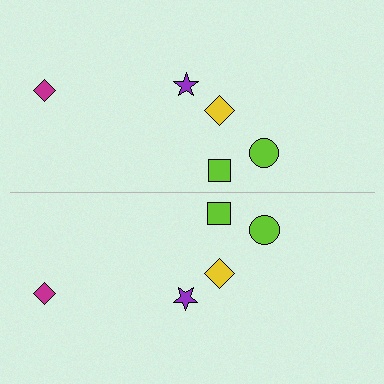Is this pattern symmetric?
Yes, this pattern has bilateral (reflection) symmetry.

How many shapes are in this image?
There are 10 shapes in this image.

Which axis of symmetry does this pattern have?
The pattern has a horizontal axis of symmetry running through the center of the image.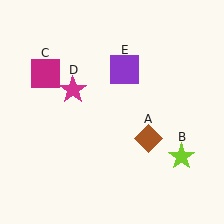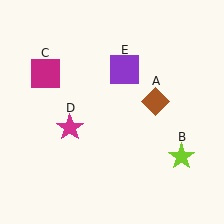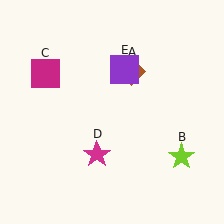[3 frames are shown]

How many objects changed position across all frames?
2 objects changed position: brown diamond (object A), magenta star (object D).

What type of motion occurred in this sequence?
The brown diamond (object A), magenta star (object D) rotated counterclockwise around the center of the scene.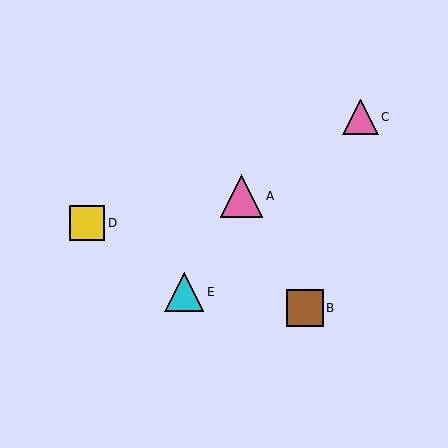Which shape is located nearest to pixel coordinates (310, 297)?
The brown square (labeled B) at (305, 308) is nearest to that location.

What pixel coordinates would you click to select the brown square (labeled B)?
Click at (305, 308) to select the brown square B.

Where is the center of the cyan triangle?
The center of the cyan triangle is at (184, 292).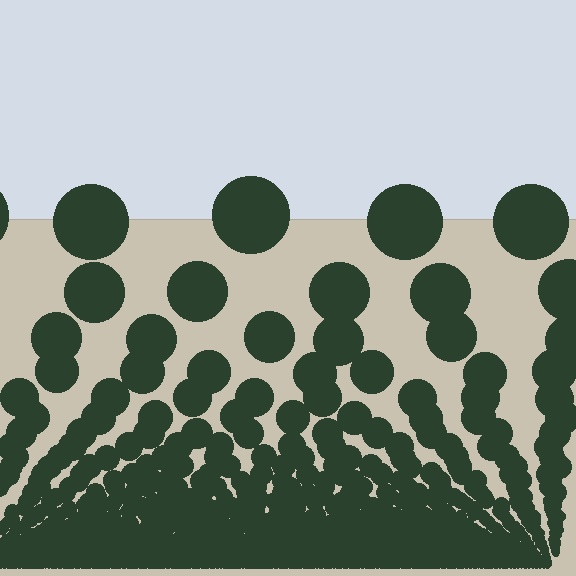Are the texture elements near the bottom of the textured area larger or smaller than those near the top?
Smaller. The gradient is inverted — elements near the bottom are smaller and denser.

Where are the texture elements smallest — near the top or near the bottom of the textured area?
Near the bottom.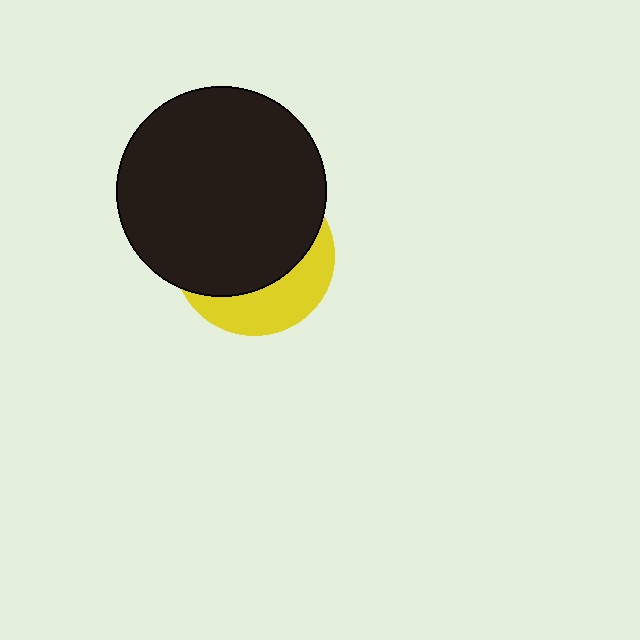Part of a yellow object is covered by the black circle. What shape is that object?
It is a circle.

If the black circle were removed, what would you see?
You would see the complete yellow circle.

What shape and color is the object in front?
The object in front is a black circle.